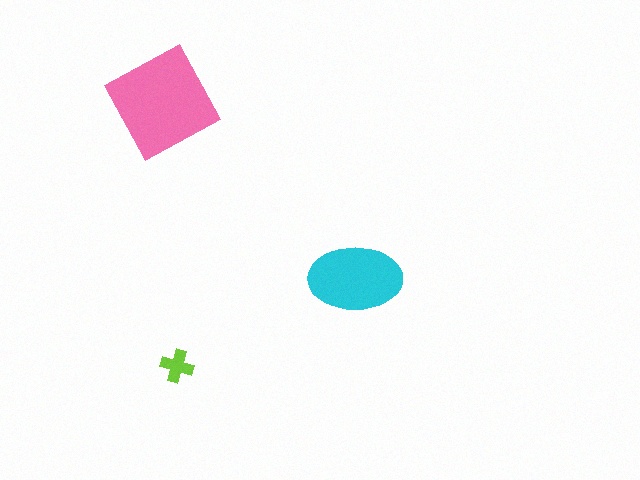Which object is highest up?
The pink square is topmost.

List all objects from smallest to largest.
The lime cross, the cyan ellipse, the pink square.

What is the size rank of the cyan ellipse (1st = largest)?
2nd.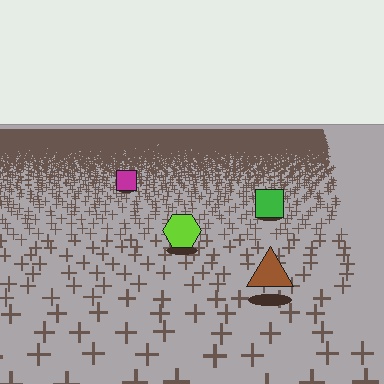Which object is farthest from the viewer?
The magenta square is farthest from the viewer. It appears smaller and the ground texture around it is denser.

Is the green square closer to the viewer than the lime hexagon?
No. The lime hexagon is closer — you can tell from the texture gradient: the ground texture is coarser near it.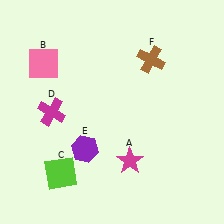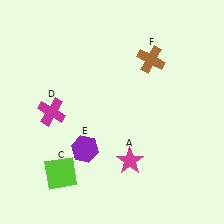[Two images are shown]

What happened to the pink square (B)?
The pink square (B) was removed in Image 2. It was in the top-left area of Image 1.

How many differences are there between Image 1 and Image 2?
There is 1 difference between the two images.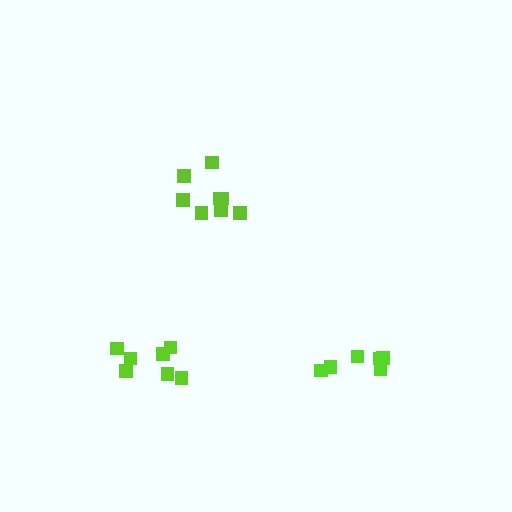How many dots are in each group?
Group 1: 6 dots, Group 2: 8 dots, Group 3: 7 dots (21 total).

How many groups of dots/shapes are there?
There are 3 groups.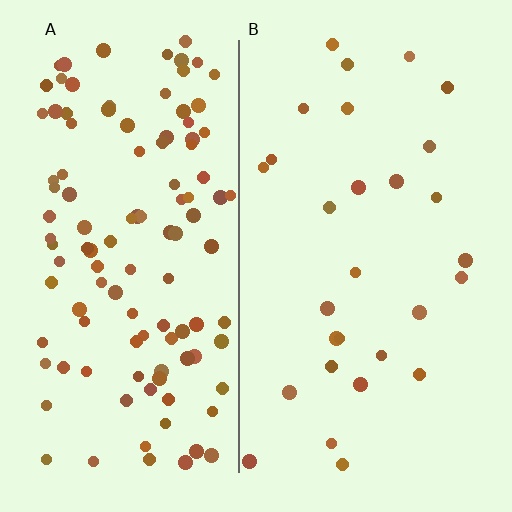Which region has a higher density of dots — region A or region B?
A (the left).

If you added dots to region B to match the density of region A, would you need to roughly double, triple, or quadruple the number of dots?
Approximately quadruple.